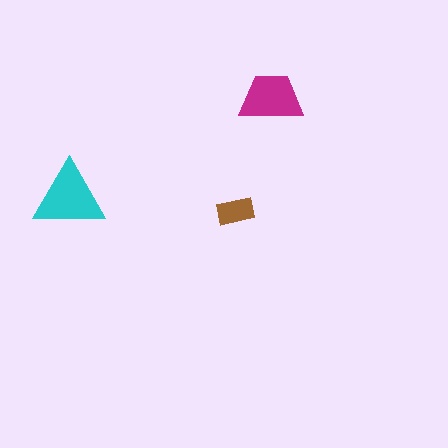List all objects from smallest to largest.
The brown rectangle, the magenta trapezoid, the cyan triangle.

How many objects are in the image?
There are 3 objects in the image.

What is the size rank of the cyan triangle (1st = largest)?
1st.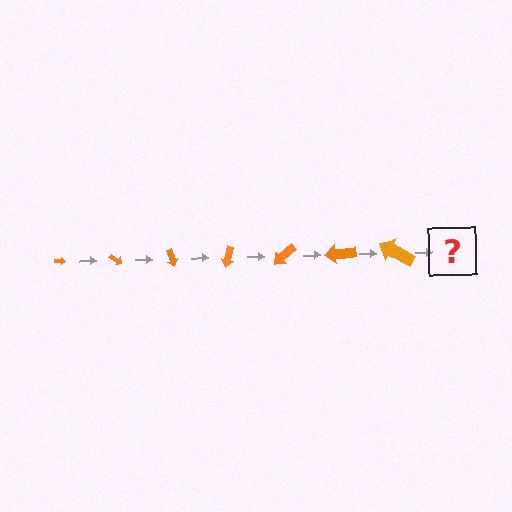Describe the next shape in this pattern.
It should be an arrow, larger than the previous one and rotated 245 degrees from the start.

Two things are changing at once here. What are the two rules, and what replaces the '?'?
The two rules are that the arrow grows larger each step and it rotates 35 degrees each step. The '?' should be an arrow, larger than the previous one and rotated 245 degrees from the start.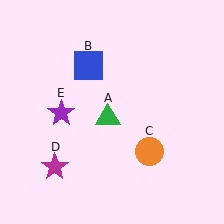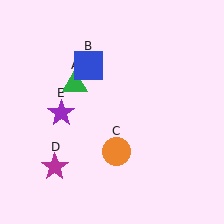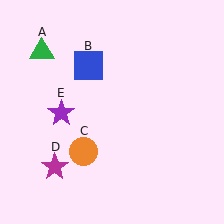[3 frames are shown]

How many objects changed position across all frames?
2 objects changed position: green triangle (object A), orange circle (object C).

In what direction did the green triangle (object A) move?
The green triangle (object A) moved up and to the left.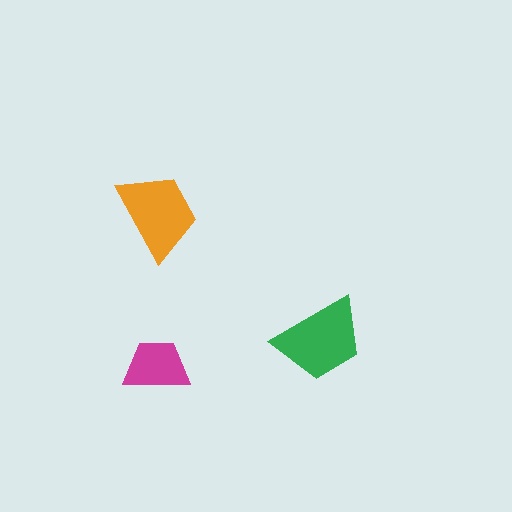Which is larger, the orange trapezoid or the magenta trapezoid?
The orange one.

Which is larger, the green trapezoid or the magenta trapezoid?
The green one.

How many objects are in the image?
There are 3 objects in the image.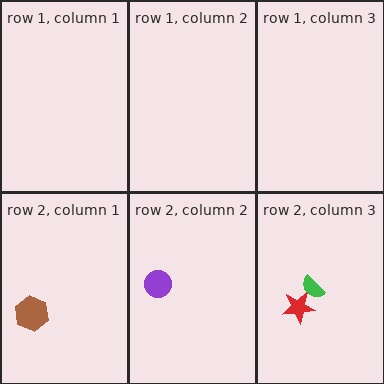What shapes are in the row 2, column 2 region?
The purple circle.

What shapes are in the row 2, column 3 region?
The red star, the green semicircle.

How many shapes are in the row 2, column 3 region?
2.